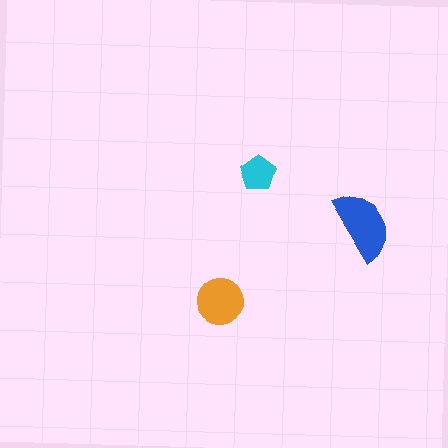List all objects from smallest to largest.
The cyan pentagon, the orange circle, the blue semicircle.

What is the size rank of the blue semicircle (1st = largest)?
1st.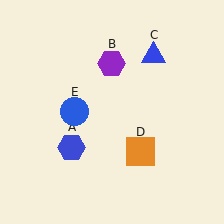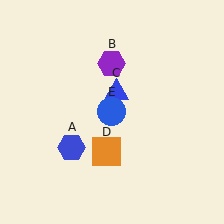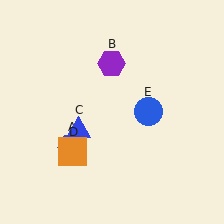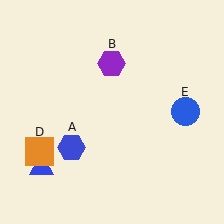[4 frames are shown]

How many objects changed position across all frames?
3 objects changed position: blue triangle (object C), orange square (object D), blue circle (object E).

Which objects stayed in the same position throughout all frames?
Blue hexagon (object A) and purple hexagon (object B) remained stationary.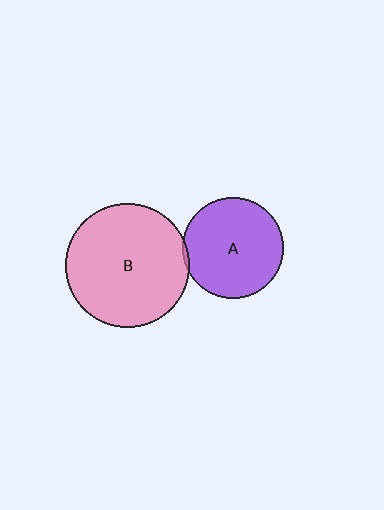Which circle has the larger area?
Circle B (pink).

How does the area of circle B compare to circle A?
Approximately 1.5 times.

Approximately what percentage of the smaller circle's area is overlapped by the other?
Approximately 5%.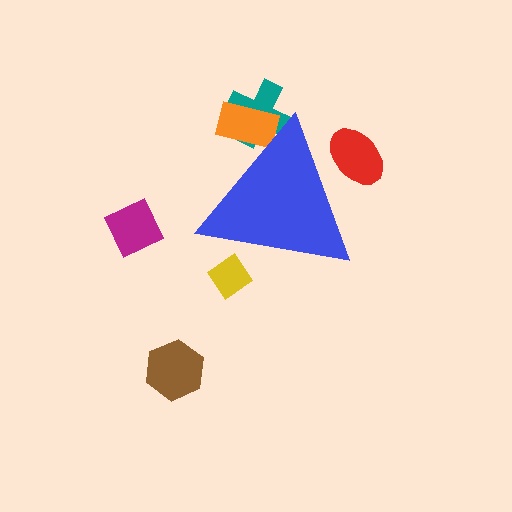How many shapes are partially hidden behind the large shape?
4 shapes are partially hidden.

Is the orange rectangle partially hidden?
Yes, the orange rectangle is partially hidden behind the blue triangle.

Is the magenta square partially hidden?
No, the magenta square is fully visible.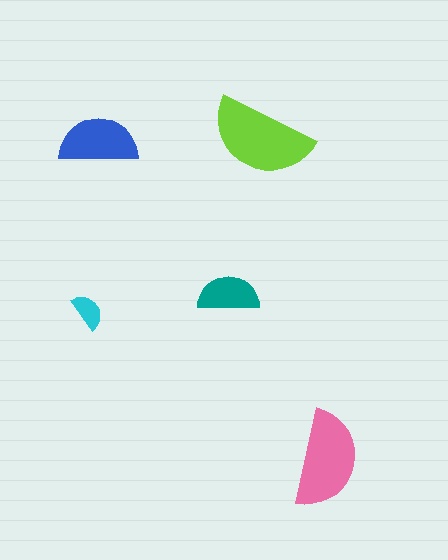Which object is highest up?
The blue semicircle is topmost.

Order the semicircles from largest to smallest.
the lime one, the pink one, the blue one, the teal one, the cyan one.